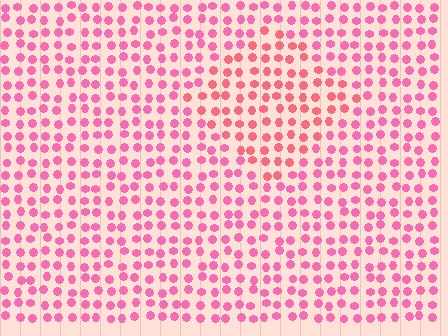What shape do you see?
I see a diamond.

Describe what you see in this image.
The image is filled with small pink elements in a uniform arrangement. A diamond-shaped region is visible where the elements are tinted to a slightly different hue, forming a subtle color boundary.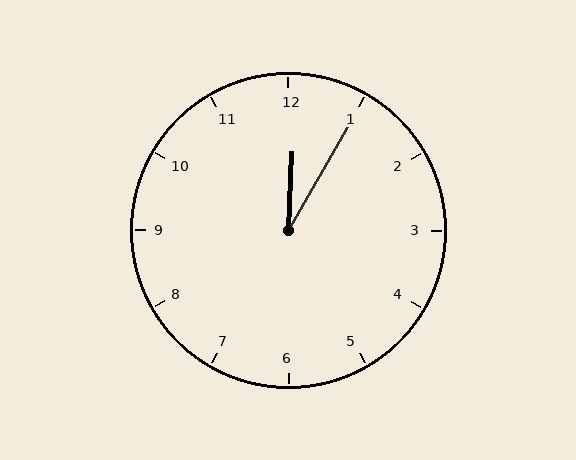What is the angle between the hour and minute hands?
Approximately 28 degrees.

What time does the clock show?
12:05.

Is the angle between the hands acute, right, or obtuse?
It is acute.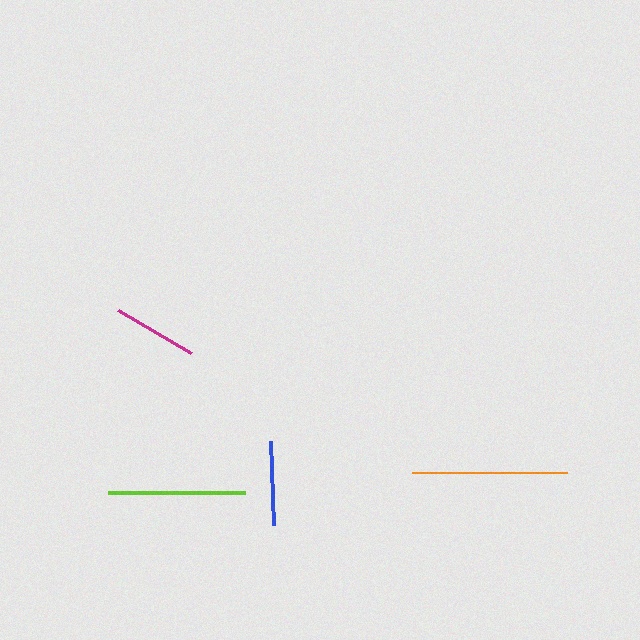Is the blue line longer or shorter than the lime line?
The lime line is longer than the blue line.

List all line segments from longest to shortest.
From longest to shortest: orange, lime, magenta, blue.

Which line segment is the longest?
The orange line is the longest at approximately 155 pixels.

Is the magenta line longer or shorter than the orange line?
The orange line is longer than the magenta line.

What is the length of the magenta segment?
The magenta segment is approximately 85 pixels long.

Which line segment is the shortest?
The blue line is the shortest at approximately 84 pixels.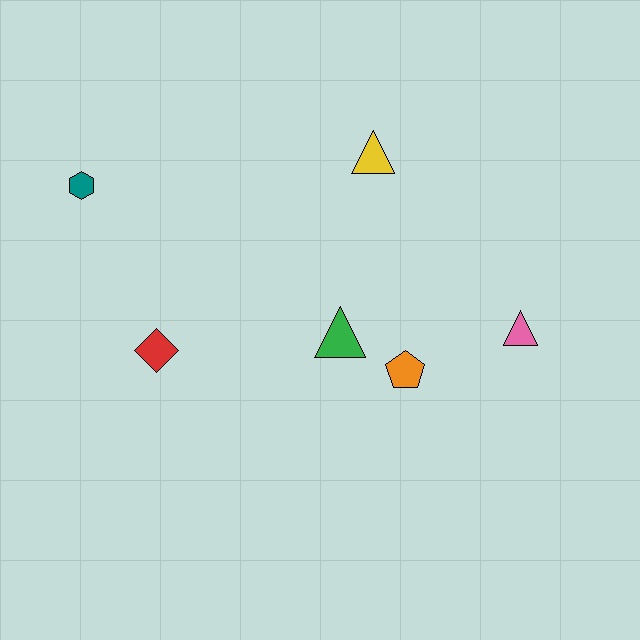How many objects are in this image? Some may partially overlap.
There are 6 objects.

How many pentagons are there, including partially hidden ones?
There is 1 pentagon.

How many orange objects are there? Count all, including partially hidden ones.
There is 1 orange object.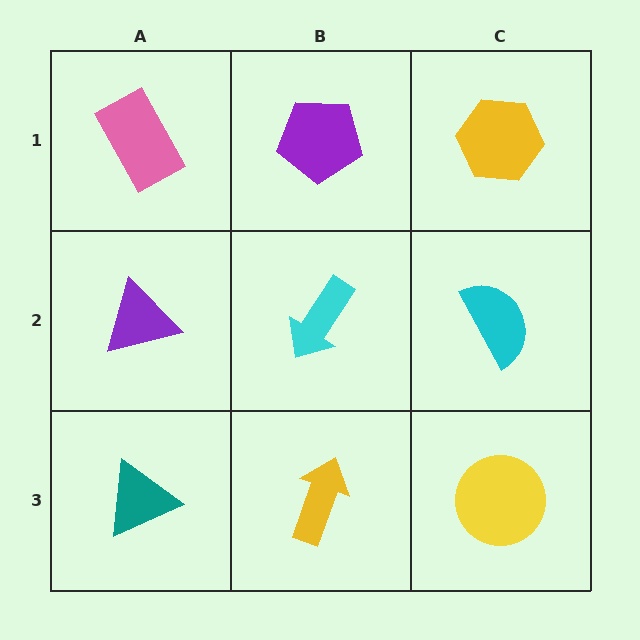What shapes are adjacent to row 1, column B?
A cyan arrow (row 2, column B), a pink rectangle (row 1, column A), a yellow hexagon (row 1, column C).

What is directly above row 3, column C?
A cyan semicircle.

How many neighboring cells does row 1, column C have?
2.